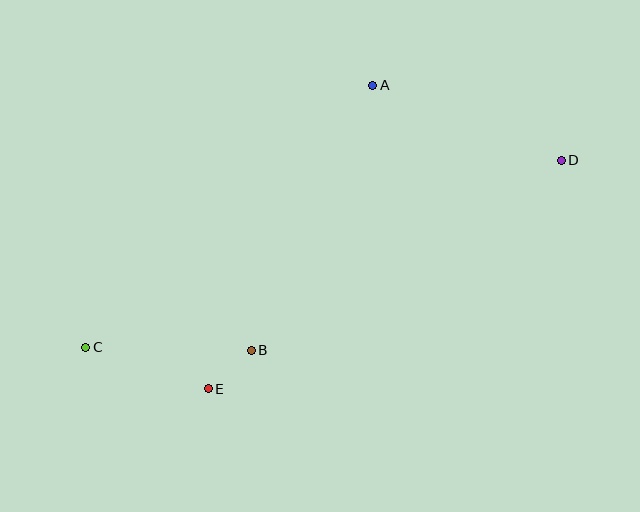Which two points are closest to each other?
Points B and E are closest to each other.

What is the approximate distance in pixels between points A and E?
The distance between A and E is approximately 345 pixels.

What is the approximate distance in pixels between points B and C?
The distance between B and C is approximately 166 pixels.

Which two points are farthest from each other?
Points C and D are farthest from each other.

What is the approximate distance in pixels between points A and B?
The distance between A and B is approximately 292 pixels.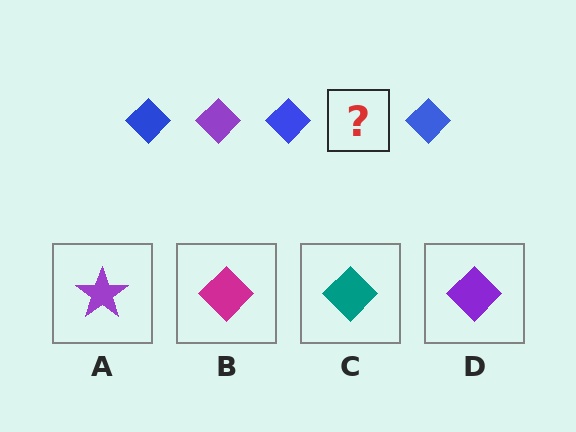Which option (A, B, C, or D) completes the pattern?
D.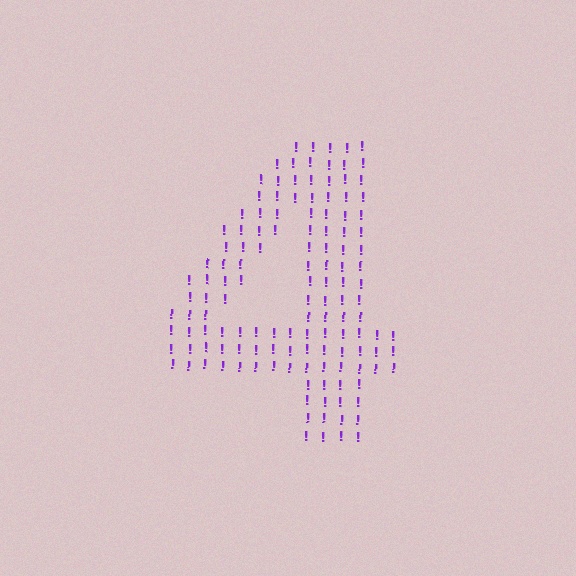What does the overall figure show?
The overall figure shows the digit 4.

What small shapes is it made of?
It is made of small exclamation marks.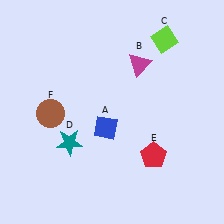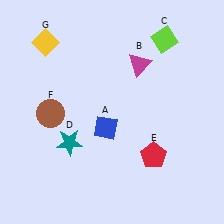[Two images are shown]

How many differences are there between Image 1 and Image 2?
There is 1 difference between the two images.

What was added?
A yellow diamond (G) was added in Image 2.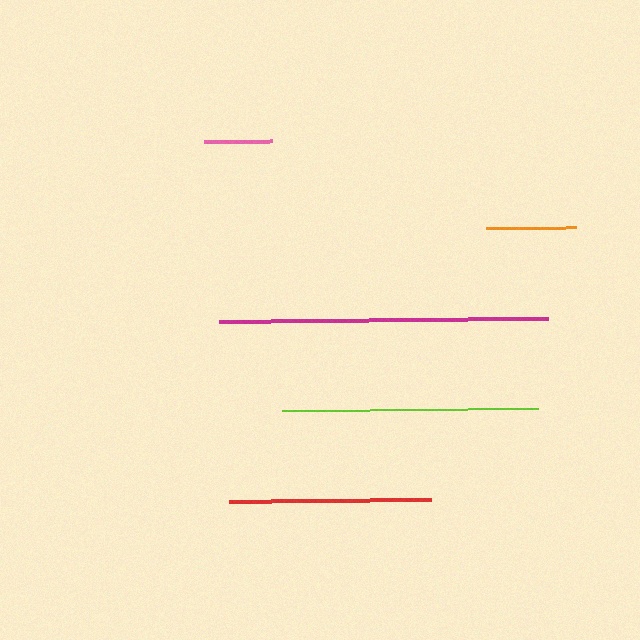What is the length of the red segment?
The red segment is approximately 202 pixels long.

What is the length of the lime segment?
The lime segment is approximately 255 pixels long.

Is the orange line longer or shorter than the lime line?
The lime line is longer than the orange line.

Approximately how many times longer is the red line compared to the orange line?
The red line is approximately 2.2 times the length of the orange line.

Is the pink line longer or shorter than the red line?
The red line is longer than the pink line.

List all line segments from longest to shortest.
From longest to shortest: magenta, lime, red, orange, pink.